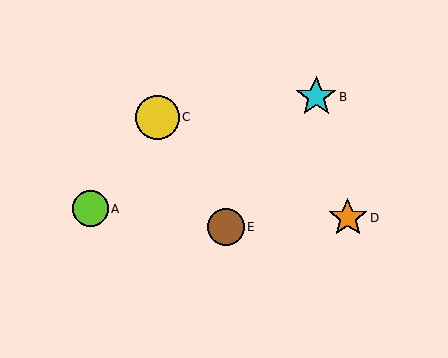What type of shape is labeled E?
Shape E is a brown circle.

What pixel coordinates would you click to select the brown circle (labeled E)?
Click at (226, 227) to select the brown circle E.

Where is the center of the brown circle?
The center of the brown circle is at (226, 227).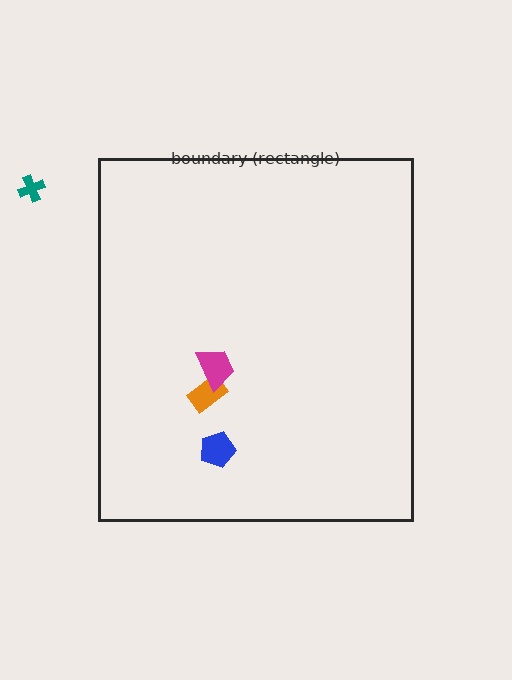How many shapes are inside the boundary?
3 inside, 1 outside.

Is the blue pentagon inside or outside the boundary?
Inside.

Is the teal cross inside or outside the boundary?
Outside.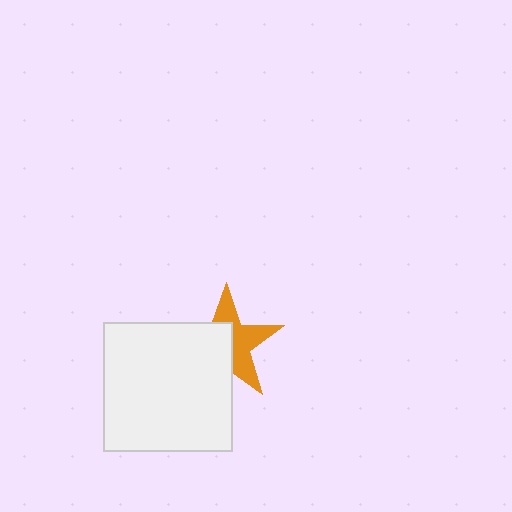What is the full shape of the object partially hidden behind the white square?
The partially hidden object is an orange star.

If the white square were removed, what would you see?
You would see the complete orange star.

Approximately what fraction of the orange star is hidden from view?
Roughly 52% of the orange star is hidden behind the white square.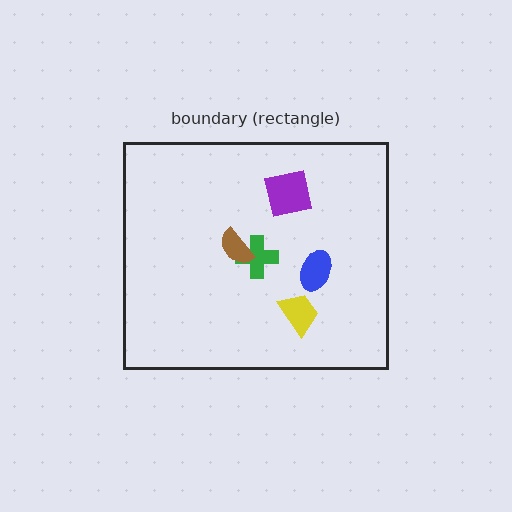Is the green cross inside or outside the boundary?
Inside.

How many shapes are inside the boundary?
5 inside, 0 outside.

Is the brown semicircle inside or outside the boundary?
Inside.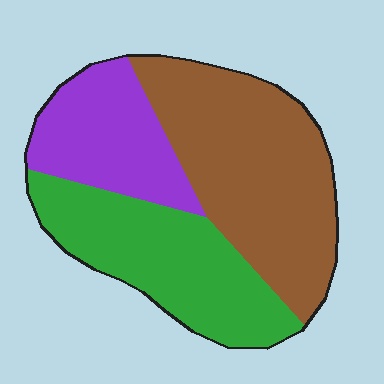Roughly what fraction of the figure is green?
Green takes up between a sixth and a third of the figure.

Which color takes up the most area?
Brown, at roughly 45%.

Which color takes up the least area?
Purple, at roughly 25%.